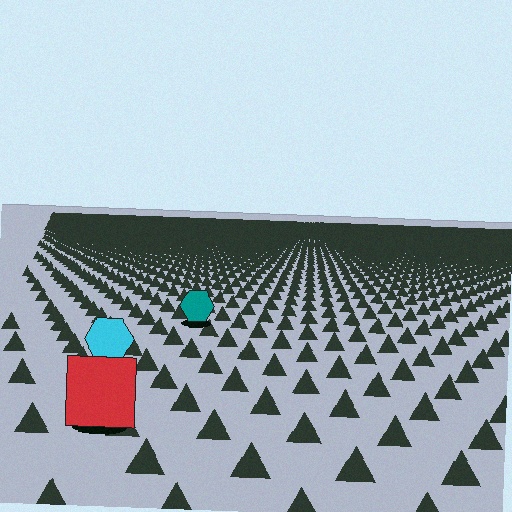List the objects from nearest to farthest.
From nearest to farthest: the red square, the cyan hexagon, the teal hexagon.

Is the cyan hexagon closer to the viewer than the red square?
No. The red square is closer — you can tell from the texture gradient: the ground texture is coarser near it.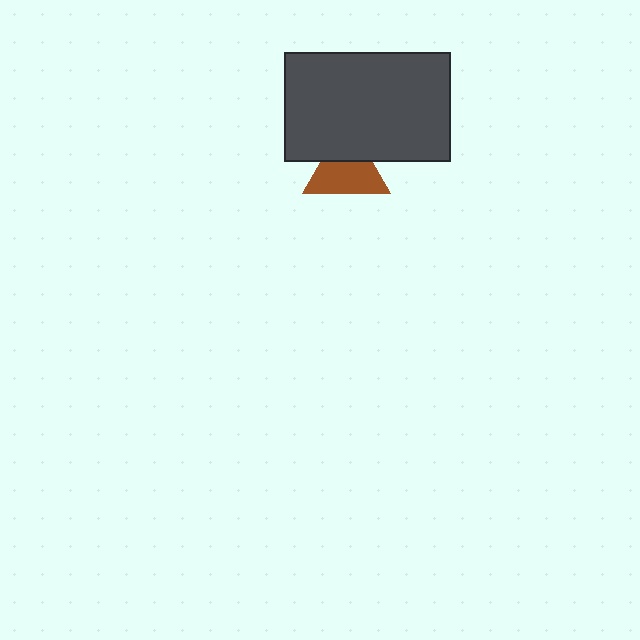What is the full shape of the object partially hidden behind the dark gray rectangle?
The partially hidden object is a brown triangle.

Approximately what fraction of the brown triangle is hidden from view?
Roughly 34% of the brown triangle is hidden behind the dark gray rectangle.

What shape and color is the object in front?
The object in front is a dark gray rectangle.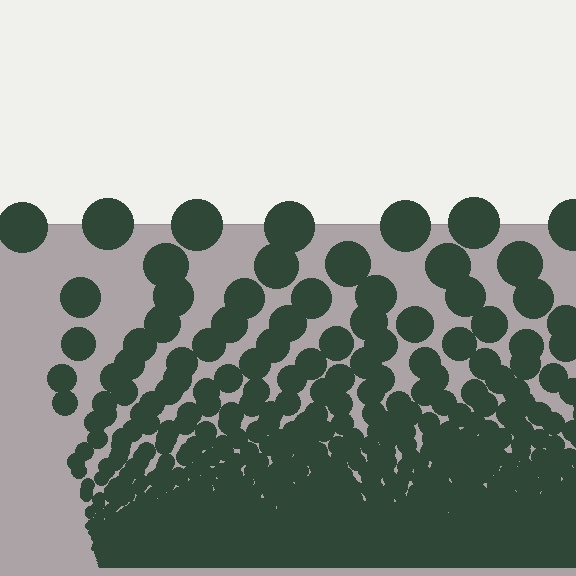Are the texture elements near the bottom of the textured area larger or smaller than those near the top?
Smaller. The gradient is inverted — elements near the bottom are smaller and denser.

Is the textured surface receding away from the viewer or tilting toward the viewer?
The surface appears to tilt toward the viewer. Texture elements get larger and sparser toward the top.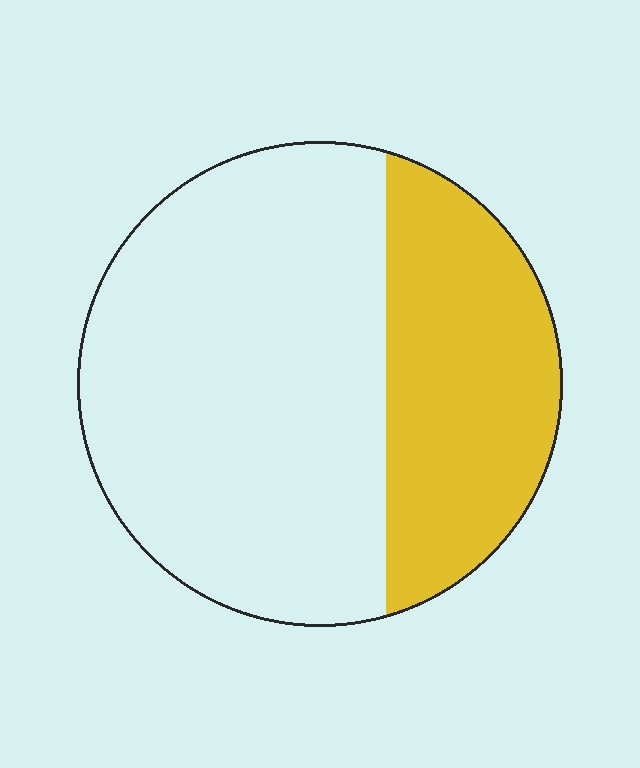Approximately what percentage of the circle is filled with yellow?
Approximately 35%.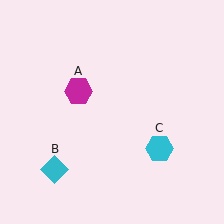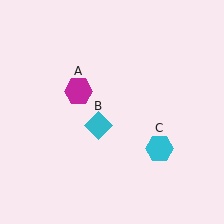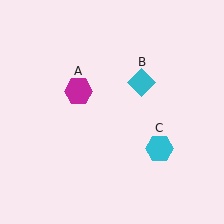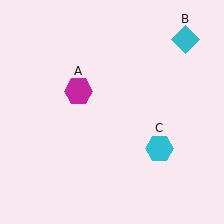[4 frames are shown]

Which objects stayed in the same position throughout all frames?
Magenta hexagon (object A) and cyan hexagon (object C) remained stationary.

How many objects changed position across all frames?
1 object changed position: cyan diamond (object B).